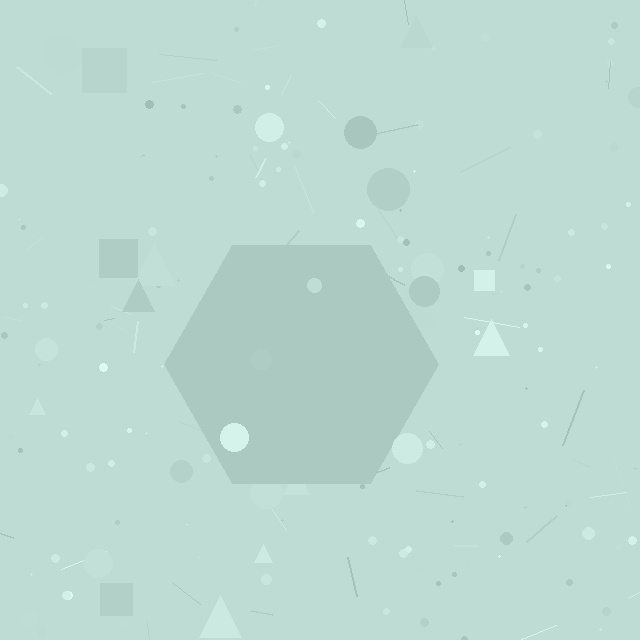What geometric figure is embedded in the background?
A hexagon is embedded in the background.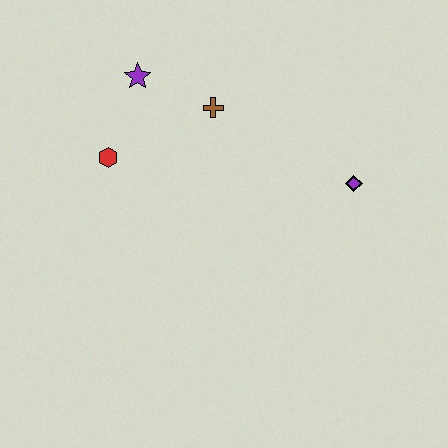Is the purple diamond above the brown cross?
No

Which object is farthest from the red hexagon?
The purple diamond is farthest from the red hexagon.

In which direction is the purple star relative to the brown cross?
The purple star is to the left of the brown cross.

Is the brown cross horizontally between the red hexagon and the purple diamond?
Yes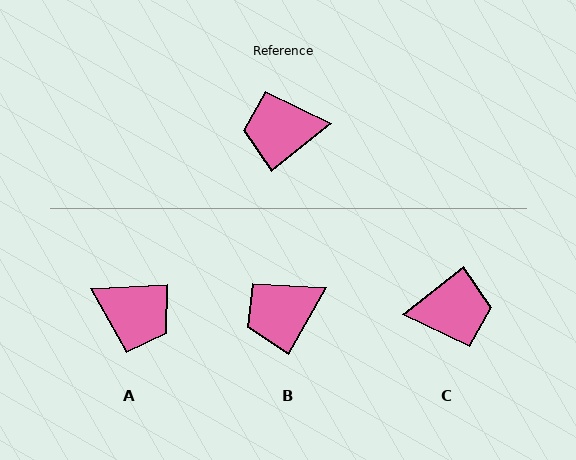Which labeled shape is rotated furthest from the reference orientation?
C, about 180 degrees away.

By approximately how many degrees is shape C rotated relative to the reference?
Approximately 180 degrees clockwise.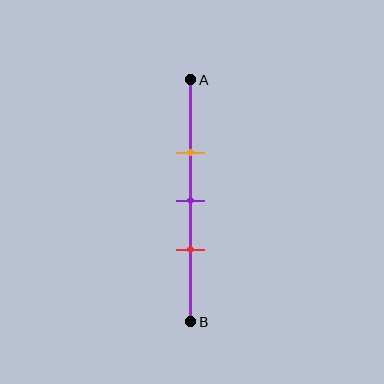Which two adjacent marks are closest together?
The purple and red marks are the closest adjacent pair.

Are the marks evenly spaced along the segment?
Yes, the marks are approximately evenly spaced.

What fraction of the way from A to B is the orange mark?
The orange mark is approximately 30% (0.3) of the way from A to B.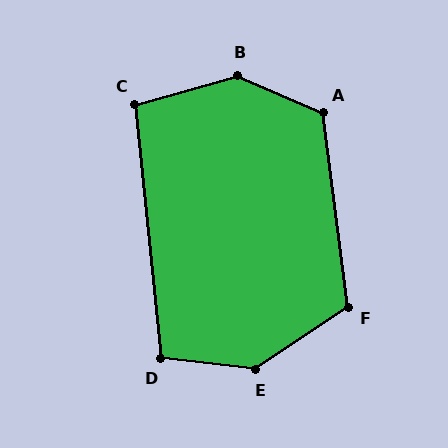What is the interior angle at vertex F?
Approximately 117 degrees (obtuse).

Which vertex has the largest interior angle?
B, at approximately 141 degrees.